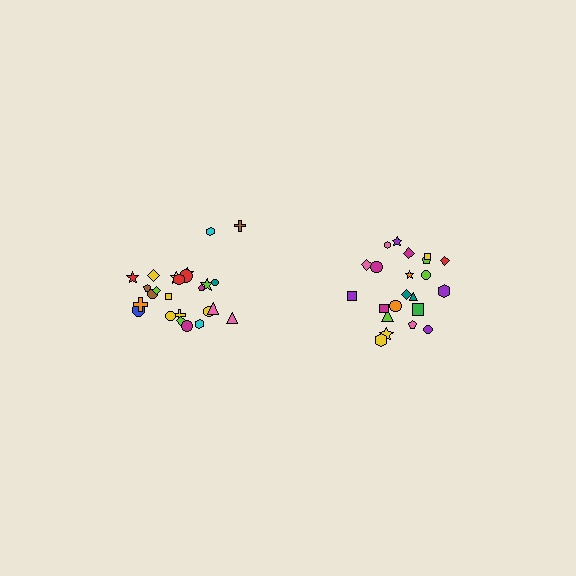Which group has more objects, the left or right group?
The left group.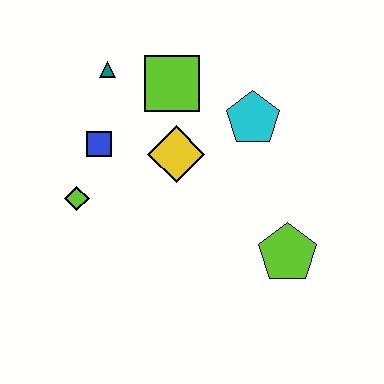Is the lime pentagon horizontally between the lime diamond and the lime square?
No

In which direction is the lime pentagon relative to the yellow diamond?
The lime pentagon is to the right of the yellow diamond.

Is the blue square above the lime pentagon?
Yes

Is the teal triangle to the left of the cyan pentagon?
Yes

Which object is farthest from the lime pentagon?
The teal triangle is farthest from the lime pentagon.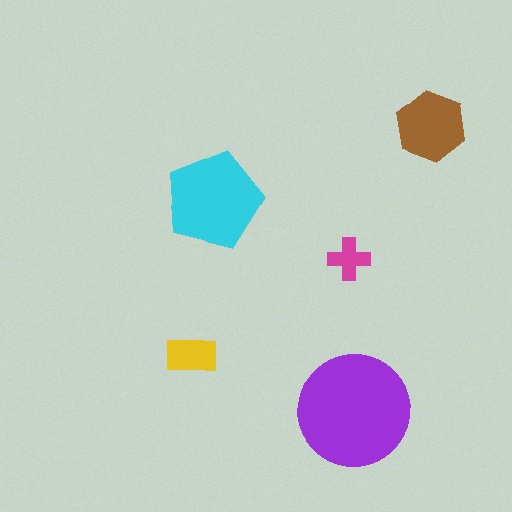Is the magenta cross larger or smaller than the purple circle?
Smaller.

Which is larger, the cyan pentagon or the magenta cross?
The cyan pentagon.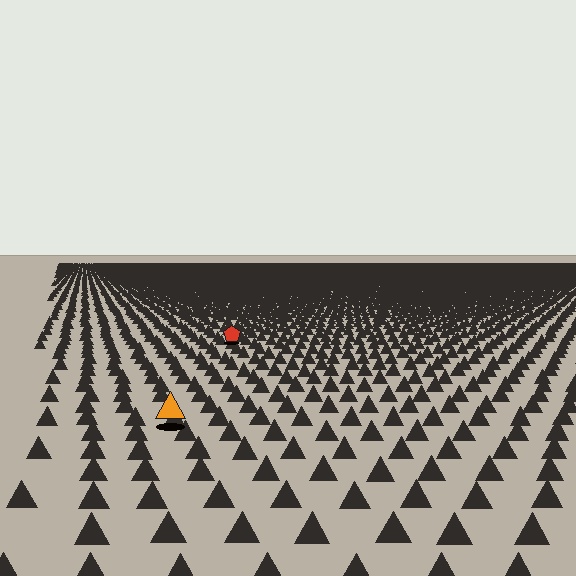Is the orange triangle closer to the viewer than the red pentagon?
Yes. The orange triangle is closer — you can tell from the texture gradient: the ground texture is coarser near it.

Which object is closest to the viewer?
The orange triangle is closest. The texture marks near it are larger and more spread out.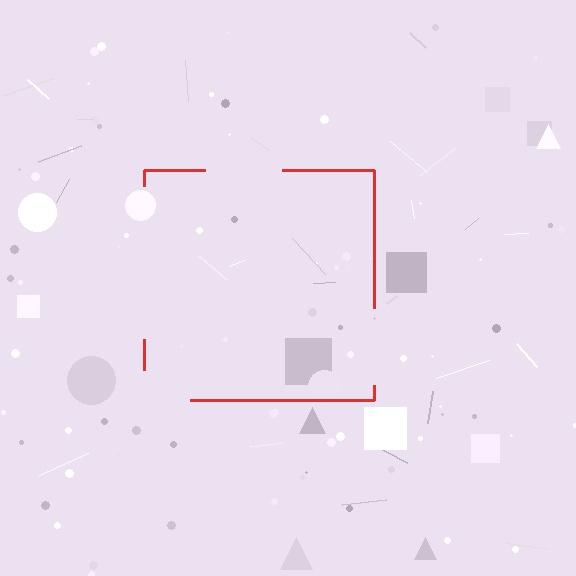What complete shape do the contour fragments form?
The contour fragments form a square.